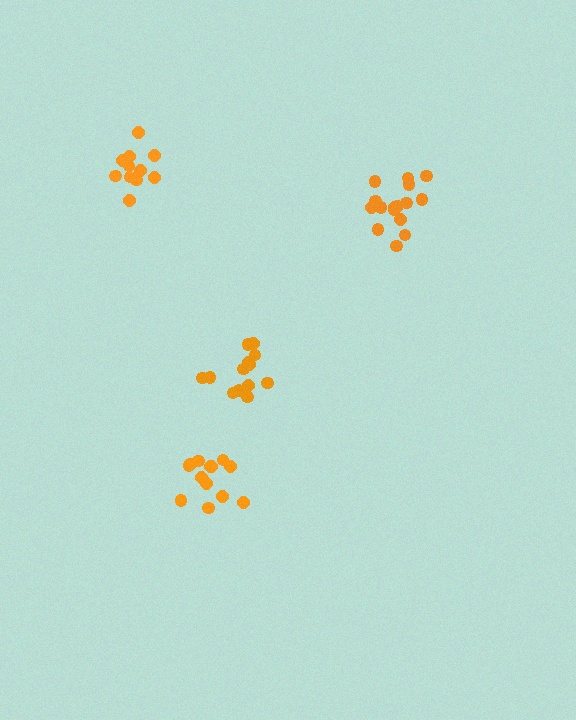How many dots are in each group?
Group 1: 13 dots, Group 2: 13 dots, Group 3: 16 dots, Group 4: 11 dots (53 total).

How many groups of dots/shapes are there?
There are 4 groups.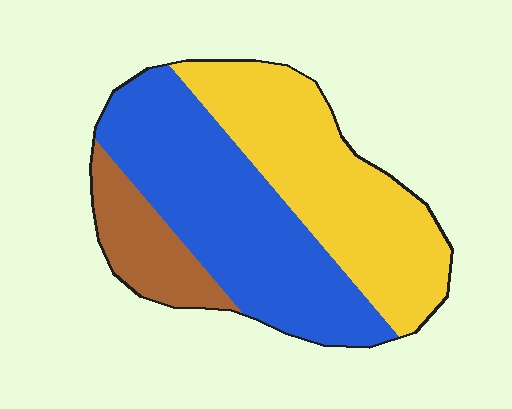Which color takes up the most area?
Blue, at roughly 45%.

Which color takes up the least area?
Brown, at roughly 15%.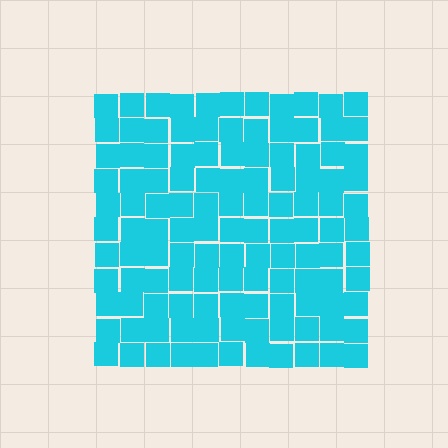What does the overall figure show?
The overall figure shows a square.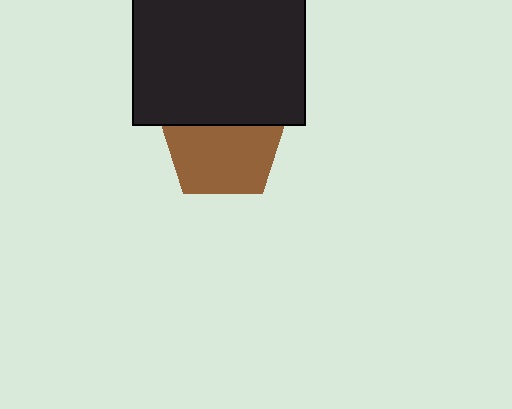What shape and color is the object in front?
The object in front is a black square.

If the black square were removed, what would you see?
You would see the complete brown pentagon.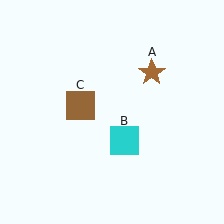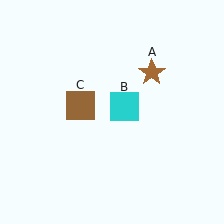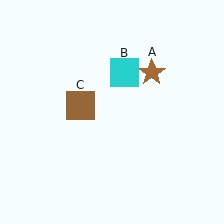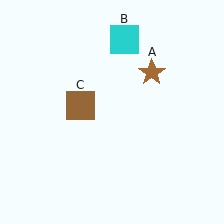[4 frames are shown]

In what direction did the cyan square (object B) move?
The cyan square (object B) moved up.